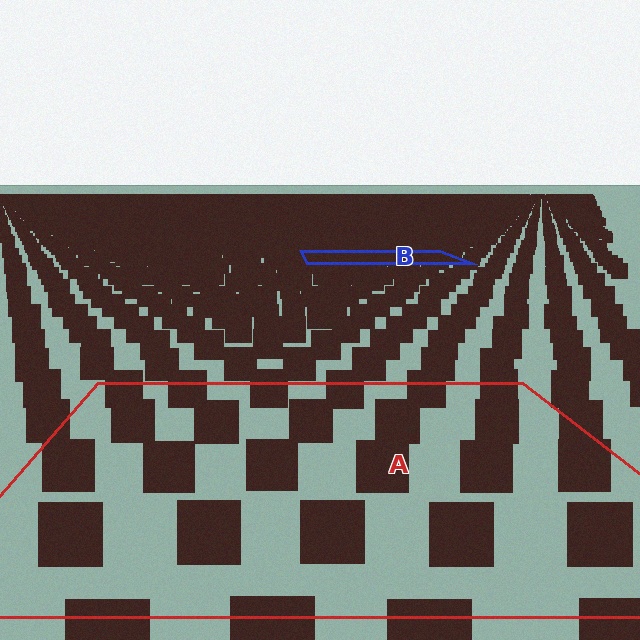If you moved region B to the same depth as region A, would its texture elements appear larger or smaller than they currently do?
They would appear larger. At a closer depth, the same texture elements are projected at a bigger on-screen size.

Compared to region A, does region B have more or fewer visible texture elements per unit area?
Region B has more texture elements per unit area — they are packed more densely because it is farther away.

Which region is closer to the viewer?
Region A is closer. The texture elements there are larger and more spread out.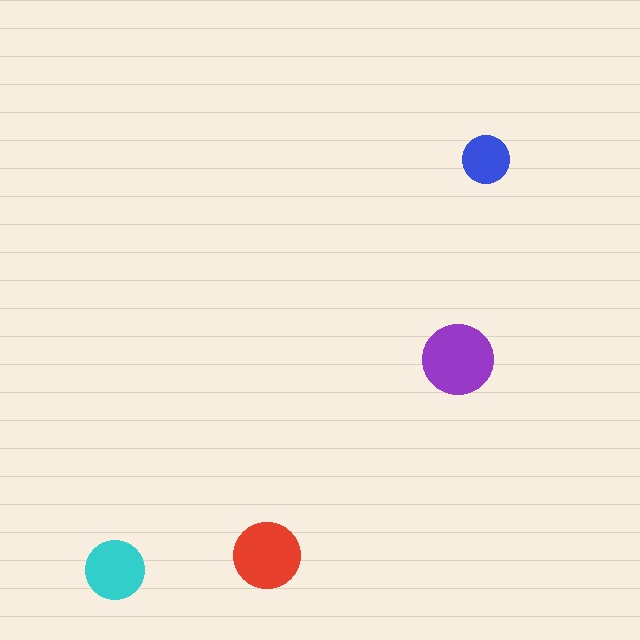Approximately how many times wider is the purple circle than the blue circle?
About 1.5 times wider.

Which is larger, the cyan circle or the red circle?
The red one.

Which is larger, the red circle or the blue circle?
The red one.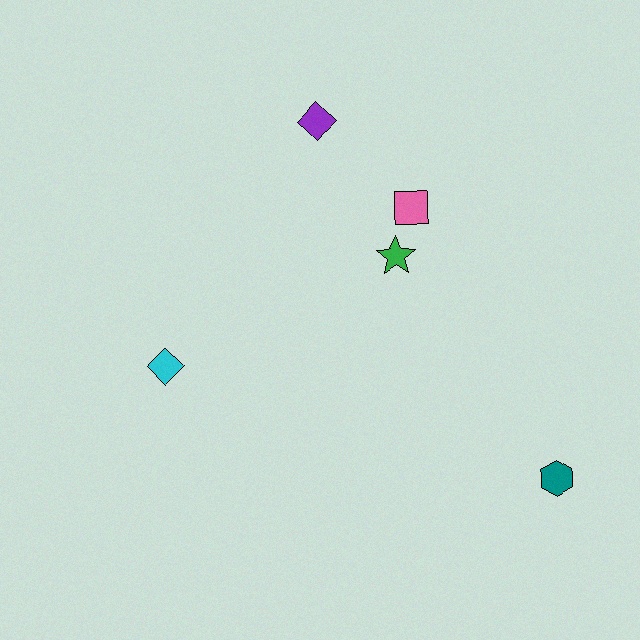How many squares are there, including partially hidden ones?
There is 1 square.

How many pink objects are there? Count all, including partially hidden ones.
There is 1 pink object.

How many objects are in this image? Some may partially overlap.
There are 5 objects.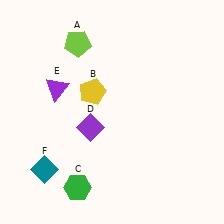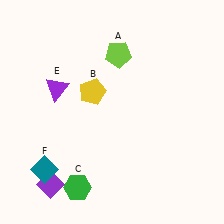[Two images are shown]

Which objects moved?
The objects that moved are: the lime pentagon (A), the purple diamond (D).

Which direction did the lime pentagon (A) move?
The lime pentagon (A) moved right.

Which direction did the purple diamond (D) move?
The purple diamond (D) moved down.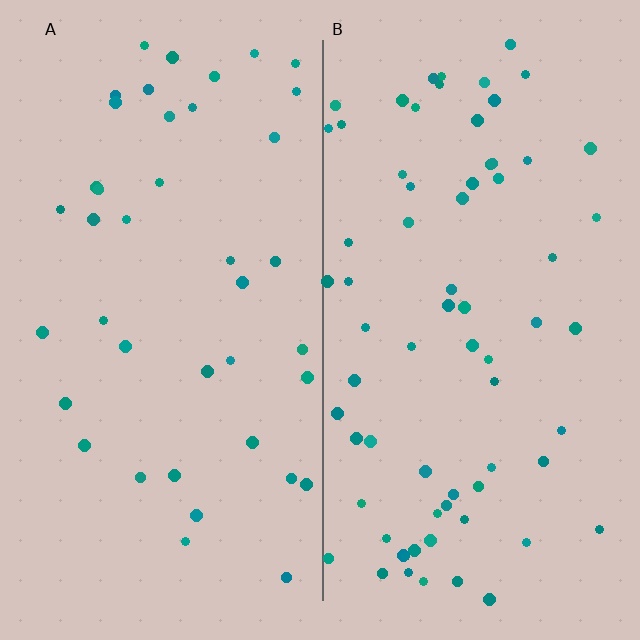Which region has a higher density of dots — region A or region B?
B (the right).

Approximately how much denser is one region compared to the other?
Approximately 1.7× — region B over region A.